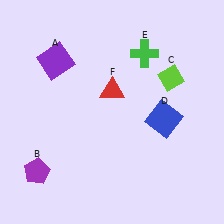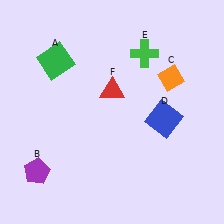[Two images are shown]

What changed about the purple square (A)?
In Image 1, A is purple. In Image 2, it changed to green.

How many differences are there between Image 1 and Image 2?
There are 2 differences between the two images.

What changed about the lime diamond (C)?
In Image 1, C is lime. In Image 2, it changed to orange.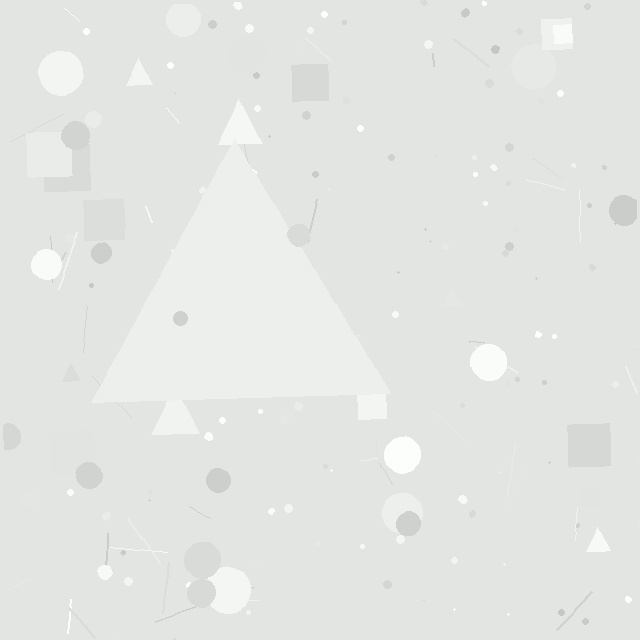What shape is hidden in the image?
A triangle is hidden in the image.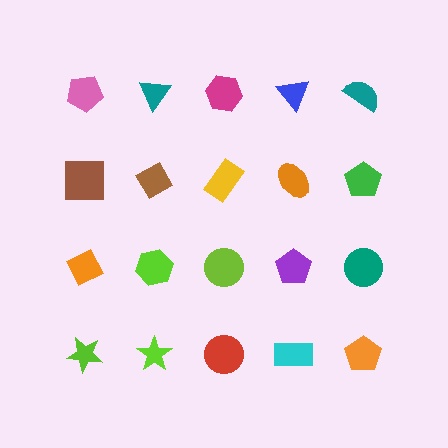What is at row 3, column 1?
An orange diamond.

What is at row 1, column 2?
A teal triangle.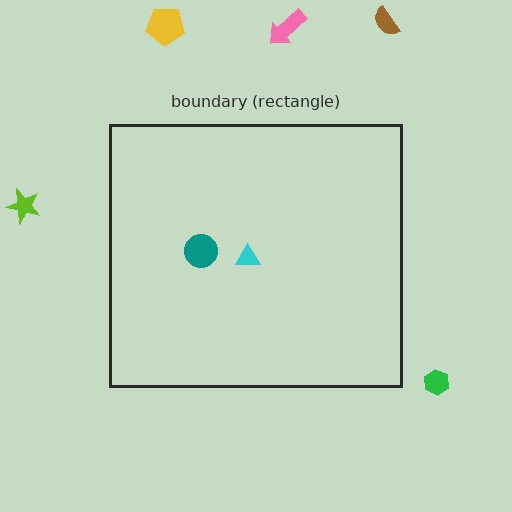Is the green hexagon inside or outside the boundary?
Outside.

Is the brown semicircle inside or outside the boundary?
Outside.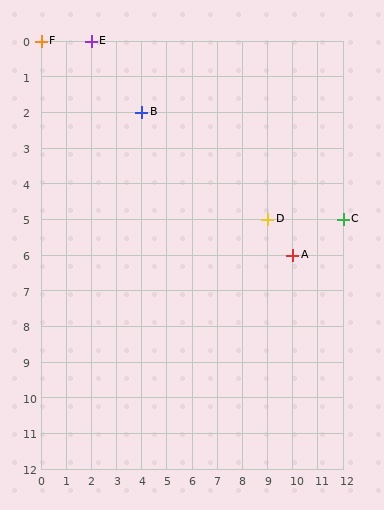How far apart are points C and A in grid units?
Points C and A are 2 columns and 1 row apart (about 2.2 grid units diagonally).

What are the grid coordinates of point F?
Point F is at grid coordinates (0, 0).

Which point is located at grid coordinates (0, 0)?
Point F is at (0, 0).